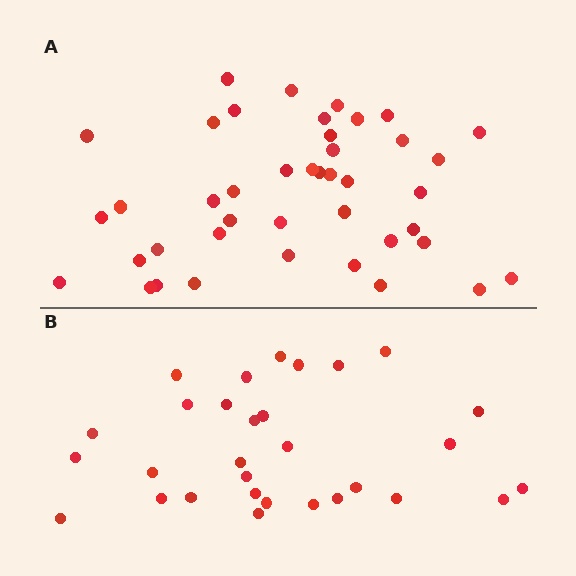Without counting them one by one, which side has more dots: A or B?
Region A (the top region) has more dots.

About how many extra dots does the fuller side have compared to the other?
Region A has roughly 12 or so more dots than region B.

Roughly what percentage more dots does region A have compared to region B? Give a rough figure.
About 40% more.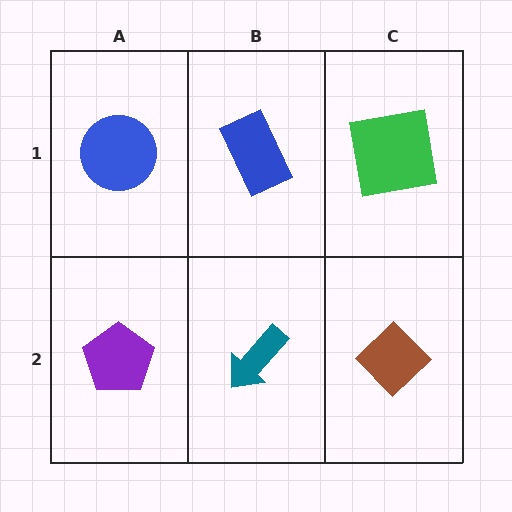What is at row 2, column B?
A teal arrow.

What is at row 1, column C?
A green square.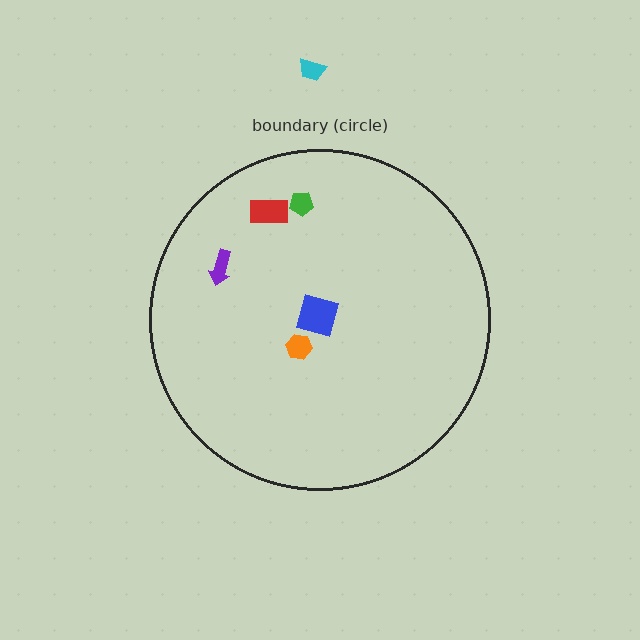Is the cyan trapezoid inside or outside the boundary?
Outside.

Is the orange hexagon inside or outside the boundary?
Inside.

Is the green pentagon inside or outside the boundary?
Inside.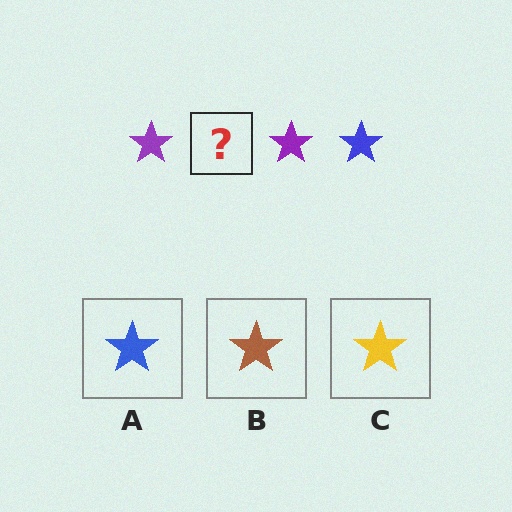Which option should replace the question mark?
Option A.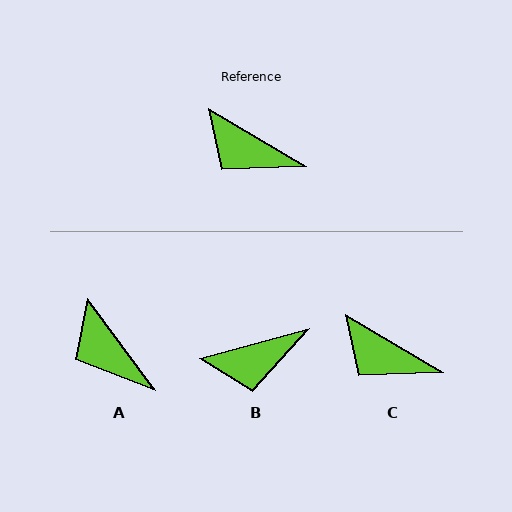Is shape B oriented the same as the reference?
No, it is off by about 46 degrees.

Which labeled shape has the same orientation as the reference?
C.